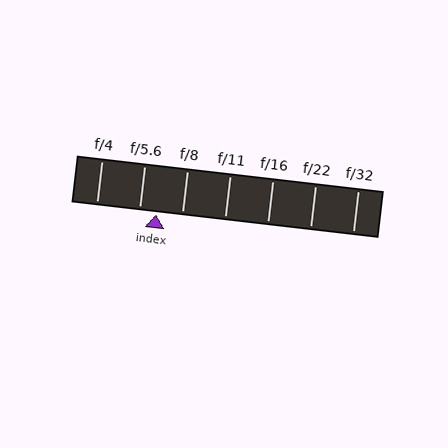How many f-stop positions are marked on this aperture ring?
There are 7 f-stop positions marked.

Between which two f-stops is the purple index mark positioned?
The index mark is between f/5.6 and f/8.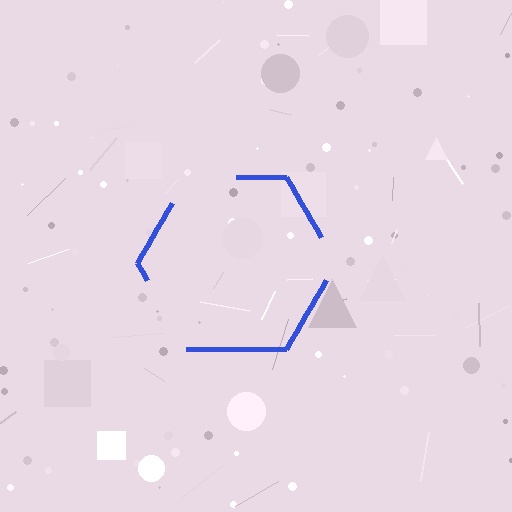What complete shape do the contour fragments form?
The contour fragments form a hexagon.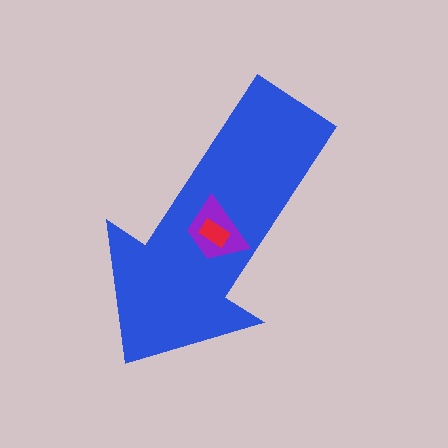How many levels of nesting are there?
3.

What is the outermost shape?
The blue arrow.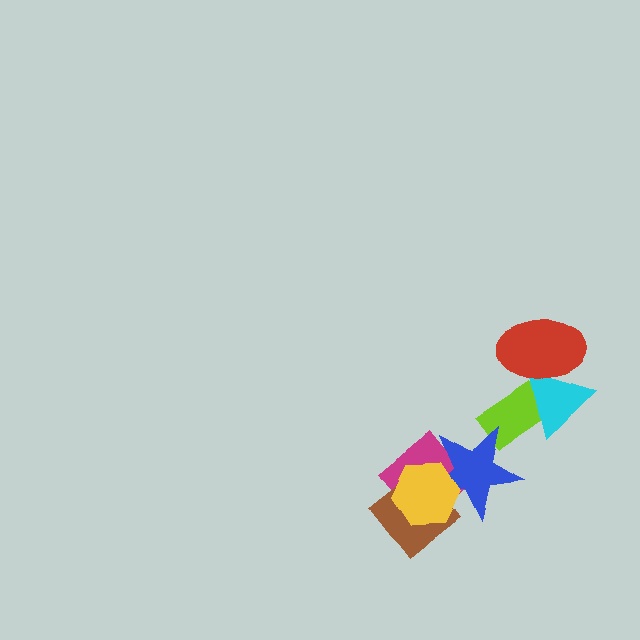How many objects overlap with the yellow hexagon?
3 objects overlap with the yellow hexagon.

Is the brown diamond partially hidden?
Yes, it is partially covered by another shape.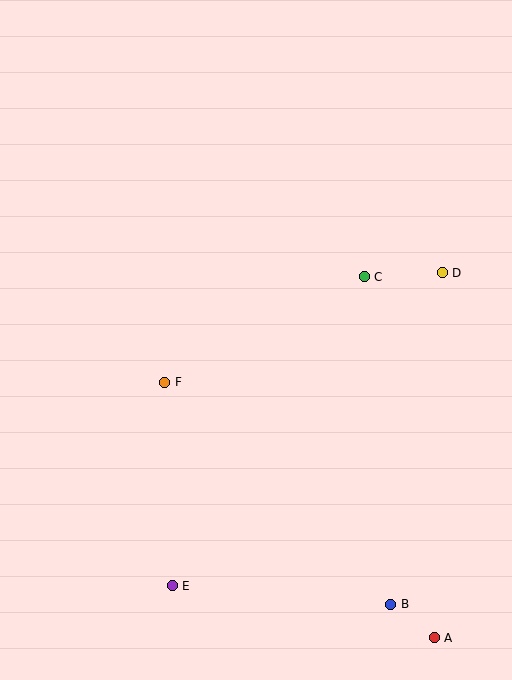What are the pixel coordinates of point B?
Point B is at (391, 604).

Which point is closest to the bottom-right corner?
Point A is closest to the bottom-right corner.